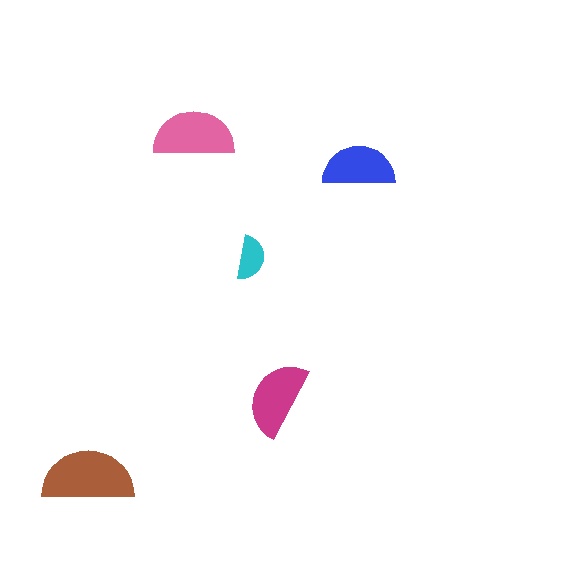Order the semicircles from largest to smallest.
the brown one, the pink one, the magenta one, the blue one, the cyan one.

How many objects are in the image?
There are 5 objects in the image.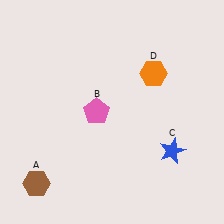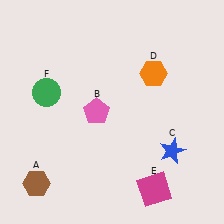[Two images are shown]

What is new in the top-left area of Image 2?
A green circle (F) was added in the top-left area of Image 2.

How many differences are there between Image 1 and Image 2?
There are 2 differences between the two images.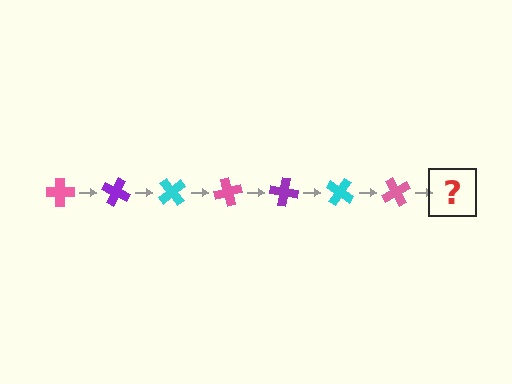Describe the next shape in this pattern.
It should be a purple cross, rotated 175 degrees from the start.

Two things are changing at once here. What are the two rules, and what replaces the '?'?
The two rules are that it rotates 25 degrees each step and the color cycles through pink, purple, and cyan. The '?' should be a purple cross, rotated 175 degrees from the start.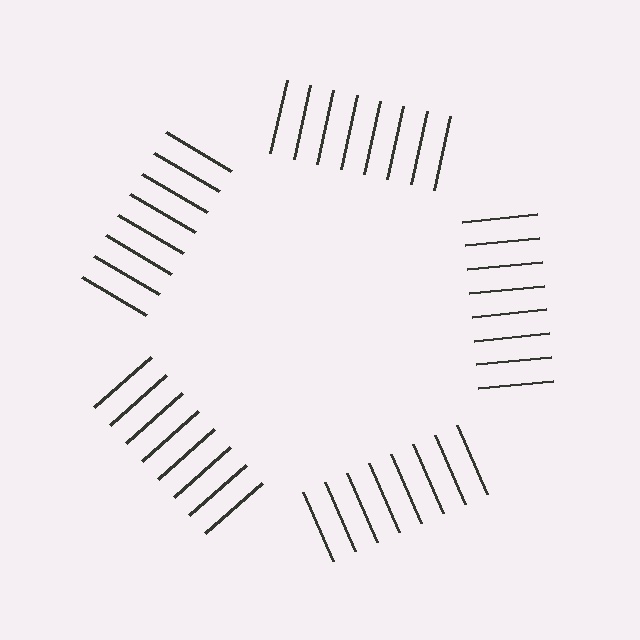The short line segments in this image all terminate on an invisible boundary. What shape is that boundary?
An illusory pentagon — the line segments terminate on its edges but no continuous stroke is drawn.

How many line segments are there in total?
40 — 8 along each of the 5 edges.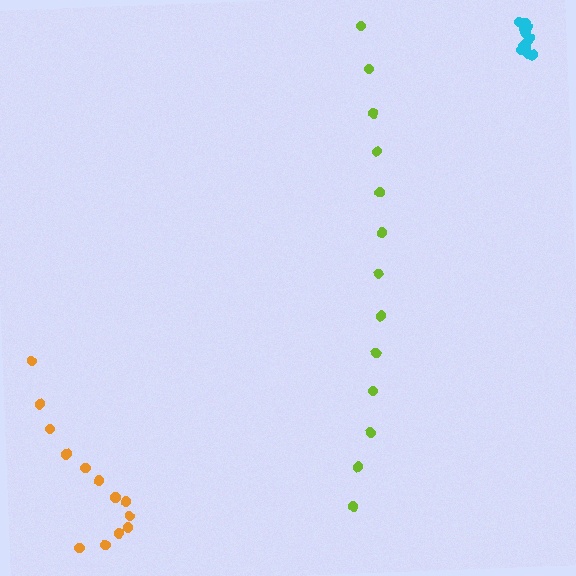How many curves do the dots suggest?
There are 3 distinct paths.